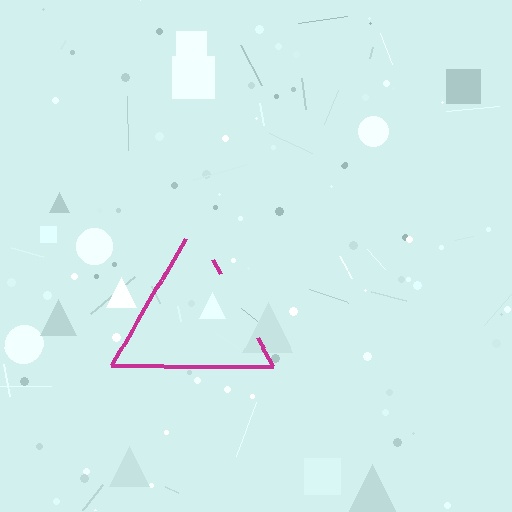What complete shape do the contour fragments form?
The contour fragments form a triangle.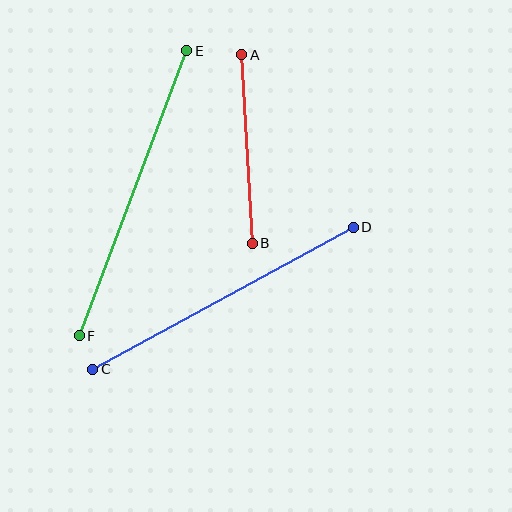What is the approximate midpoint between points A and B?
The midpoint is at approximately (247, 149) pixels.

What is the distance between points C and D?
The distance is approximately 296 pixels.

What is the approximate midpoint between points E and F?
The midpoint is at approximately (133, 193) pixels.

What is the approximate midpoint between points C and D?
The midpoint is at approximately (223, 298) pixels.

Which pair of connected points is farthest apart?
Points E and F are farthest apart.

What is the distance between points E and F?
The distance is approximately 305 pixels.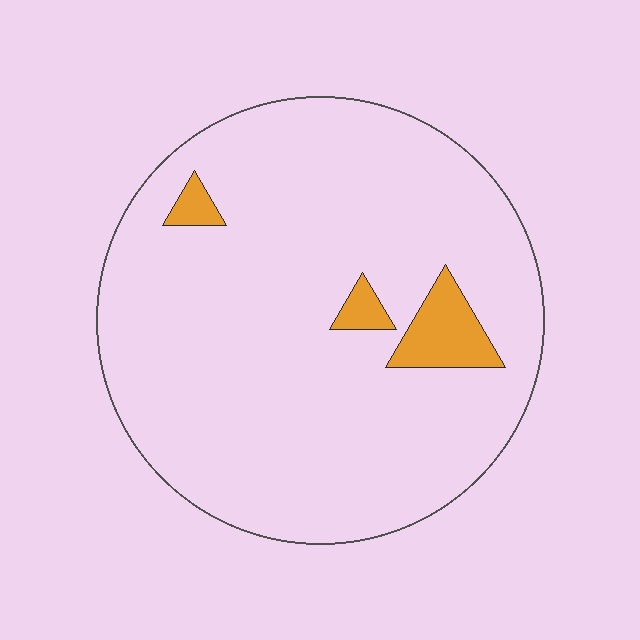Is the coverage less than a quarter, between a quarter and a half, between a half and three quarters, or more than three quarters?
Less than a quarter.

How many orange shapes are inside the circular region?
3.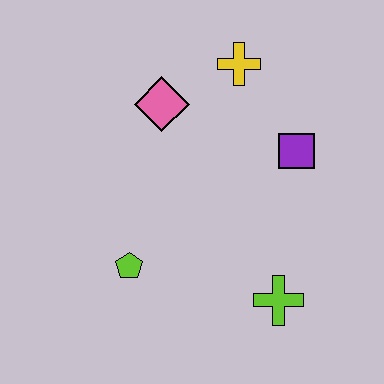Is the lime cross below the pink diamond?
Yes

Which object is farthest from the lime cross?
The yellow cross is farthest from the lime cross.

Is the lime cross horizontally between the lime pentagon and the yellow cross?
No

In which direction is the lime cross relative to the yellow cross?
The lime cross is below the yellow cross.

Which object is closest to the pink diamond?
The yellow cross is closest to the pink diamond.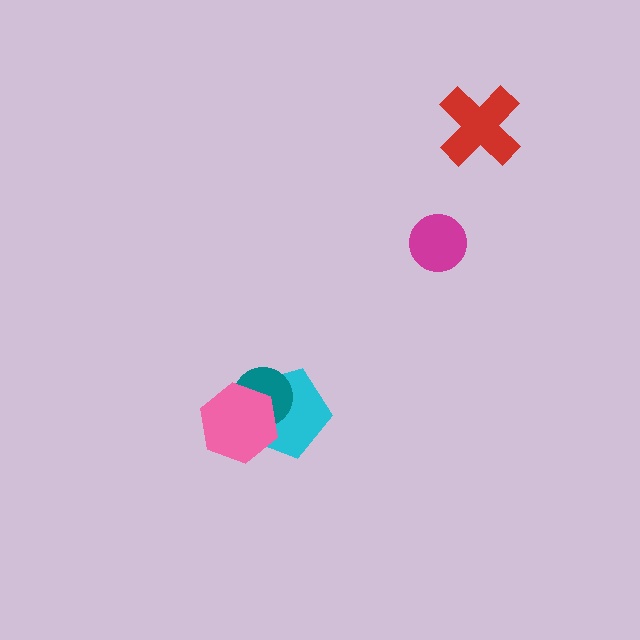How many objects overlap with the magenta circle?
0 objects overlap with the magenta circle.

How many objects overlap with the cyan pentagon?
2 objects overlap with the cyan pentagon.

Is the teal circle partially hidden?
Yes, it is partially covered by another shape.